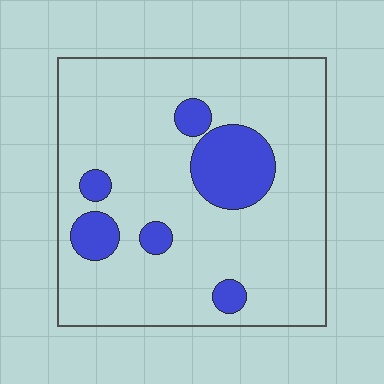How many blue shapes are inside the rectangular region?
6.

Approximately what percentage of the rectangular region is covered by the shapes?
Approximately 15%.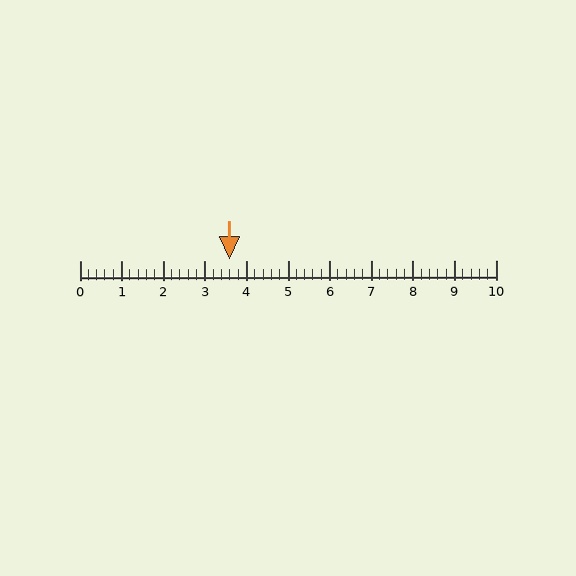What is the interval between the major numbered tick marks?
The major tick marks are spaced 1 units apart.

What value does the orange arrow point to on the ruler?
The orange arrow points to approximately 3.6.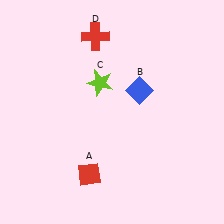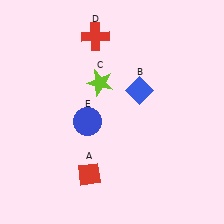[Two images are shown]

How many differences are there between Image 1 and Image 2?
There is 1 difference between the two images.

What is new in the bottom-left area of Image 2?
A blue circle (E) was added in the bottom-left area of Image 2.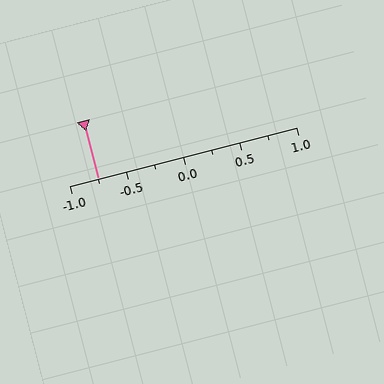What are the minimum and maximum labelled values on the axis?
The axis runs from -1.0 to 1.0.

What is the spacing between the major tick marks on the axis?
The major ticks are spaced 0.5 apart.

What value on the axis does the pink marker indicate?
The marker indicates approximately -0.75.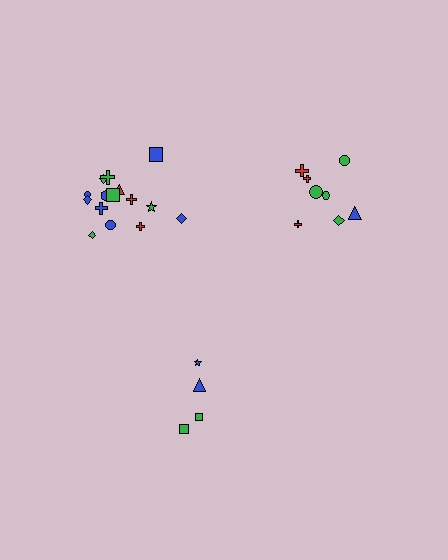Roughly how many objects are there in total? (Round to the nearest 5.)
Roughly 25 objects in total.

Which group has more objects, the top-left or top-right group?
The top-left group.